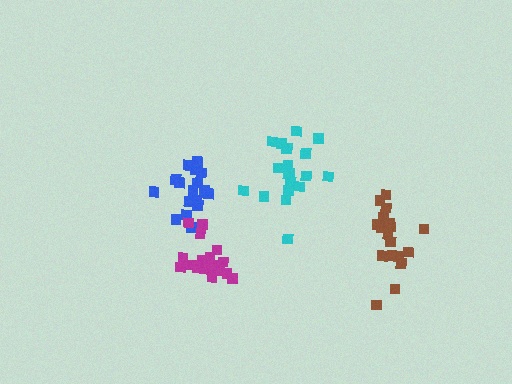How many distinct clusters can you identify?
There are 4 distinct clusters.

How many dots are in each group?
Group 1: 19 dots, Group 2: 20 dots, Group 3: 18 dots, Group 4: 19 dots (76 total).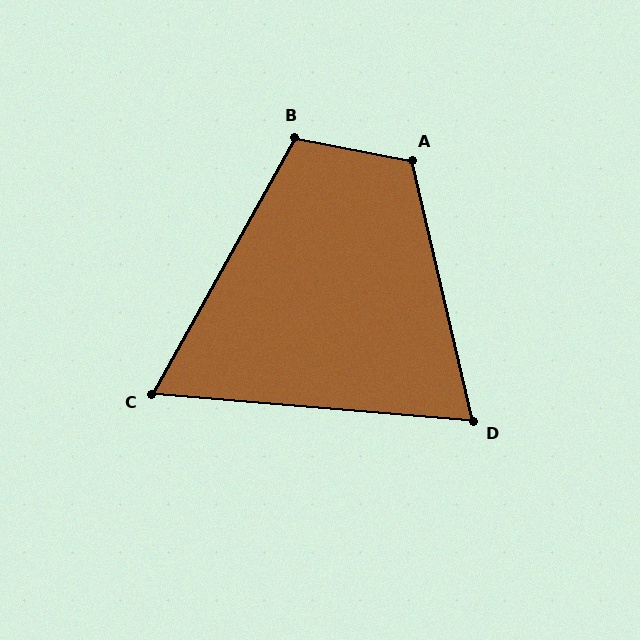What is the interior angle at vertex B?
Approximately 108 degrees (obtuse).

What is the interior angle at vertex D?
Approximately 72 degrees (acute).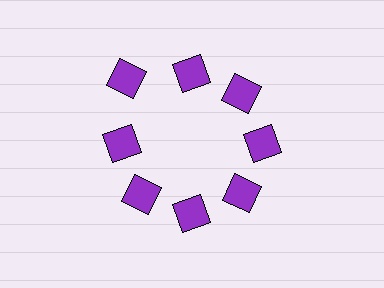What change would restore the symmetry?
The symmetry would be restored by moving it inward, back onto the ring so that all 8 squares sit at equal angles and equal distance from the center.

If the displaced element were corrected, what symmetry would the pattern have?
It would have 8-fold rotational symmetry — the pattern would map onto itself every 45 degrees.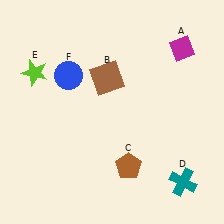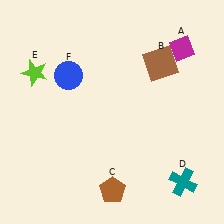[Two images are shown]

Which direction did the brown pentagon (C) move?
The brown pentagon (C) moved down.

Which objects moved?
The objects that moved are: the brown square (B), the brown pentagon (C).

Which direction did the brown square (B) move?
The brown square (B) moved right.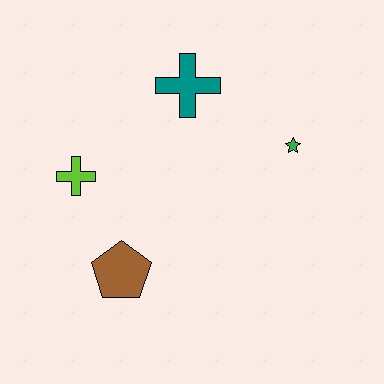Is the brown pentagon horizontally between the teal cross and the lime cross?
Yes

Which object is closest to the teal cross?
The green star is closest to the teal cross.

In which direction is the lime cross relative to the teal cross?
The lime cross is to the left of the teal cross.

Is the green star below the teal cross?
Yes